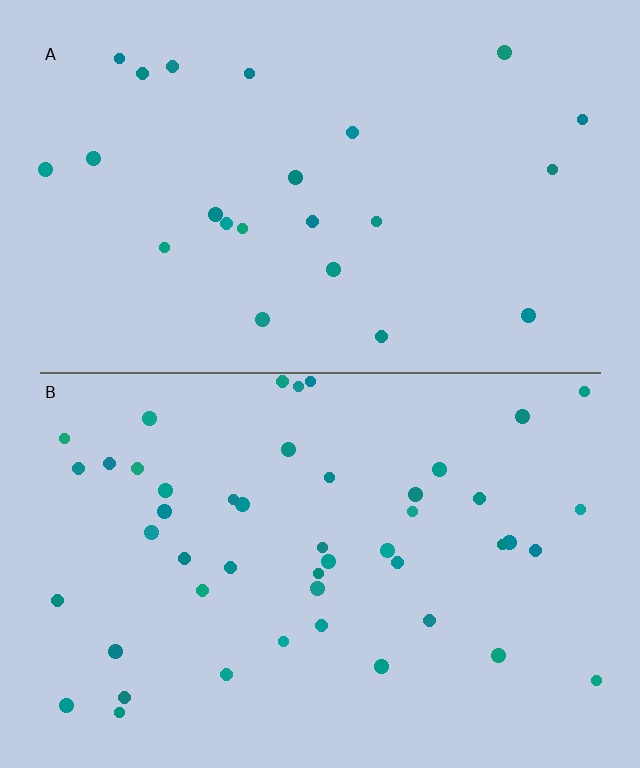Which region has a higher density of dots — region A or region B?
B (the bottom).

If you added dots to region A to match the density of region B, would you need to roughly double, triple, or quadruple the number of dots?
Approximately double.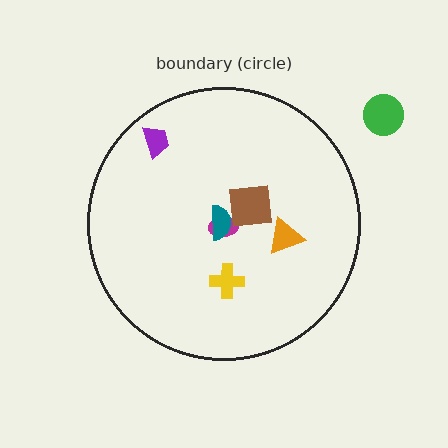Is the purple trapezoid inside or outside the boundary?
Inside.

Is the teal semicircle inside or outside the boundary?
Inside.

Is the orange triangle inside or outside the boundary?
Inside.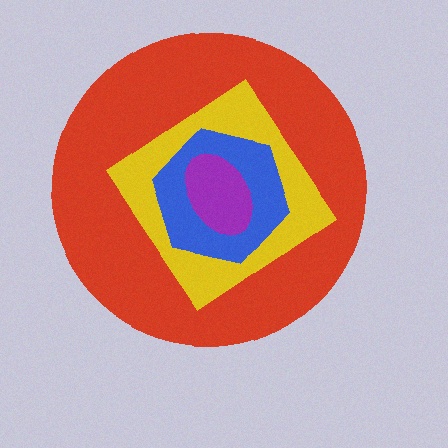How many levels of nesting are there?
4.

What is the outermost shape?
The red circle.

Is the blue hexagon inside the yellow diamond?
Yes.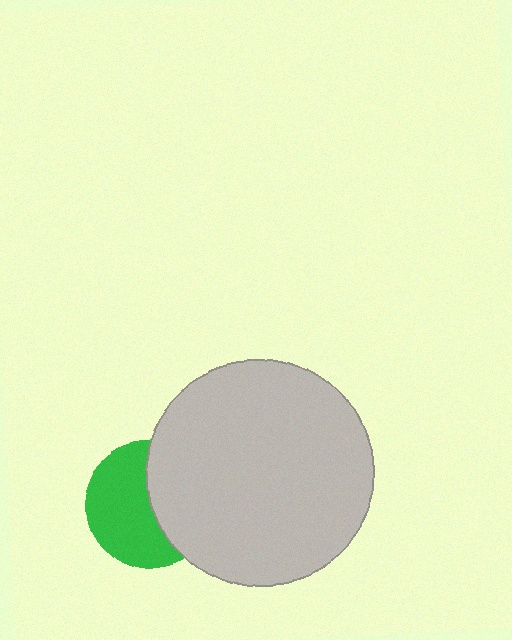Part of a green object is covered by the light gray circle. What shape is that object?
It is a circle.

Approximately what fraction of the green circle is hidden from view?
Roughly 44% of the green circle is hidden behind the light gray circle.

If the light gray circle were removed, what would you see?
You would see the complete green circle.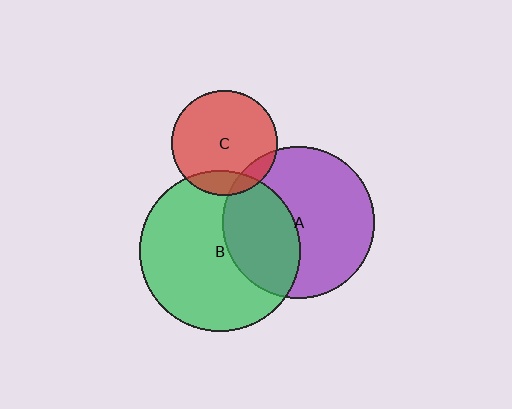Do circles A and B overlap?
Yes.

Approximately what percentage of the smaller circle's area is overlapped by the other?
Approximately 35%.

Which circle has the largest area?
Circle B (green).